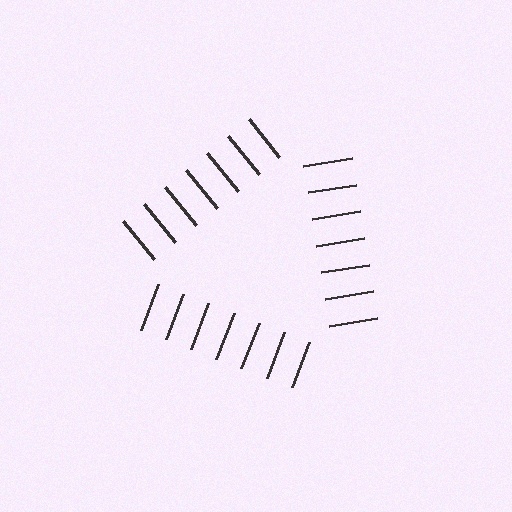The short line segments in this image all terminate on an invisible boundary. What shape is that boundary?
An illusory triangle — the line segments terminate on its edges but no continuous stroke is drawn.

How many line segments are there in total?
21 — 7 along each of the 3 edges.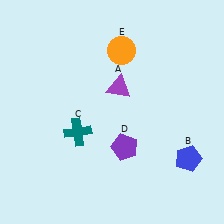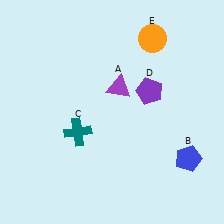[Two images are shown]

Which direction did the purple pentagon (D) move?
The purple pentagon (D) moved up.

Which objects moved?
The objects that moved are: the purple pentagon (D), the orange circle (E).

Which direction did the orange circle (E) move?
The orange circle (E) moved right.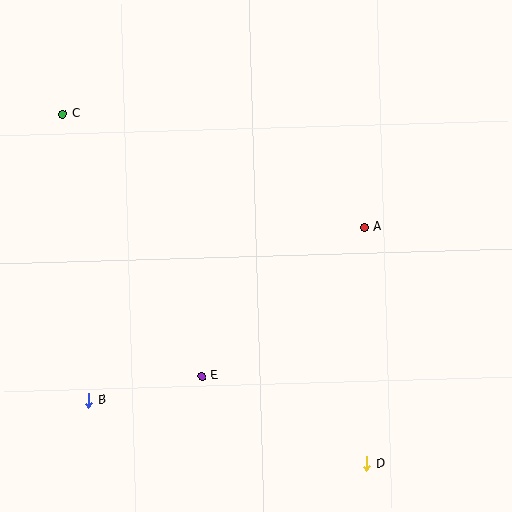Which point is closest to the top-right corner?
Point A is closest to the top-right corner.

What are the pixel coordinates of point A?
Point A is at (364, 227).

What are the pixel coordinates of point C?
Point C is at (62, 114).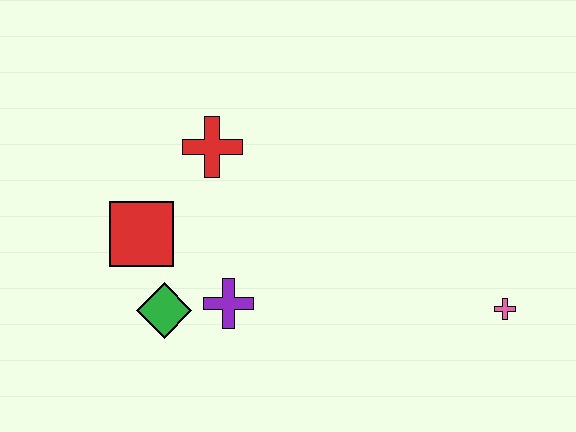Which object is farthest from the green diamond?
The pink cross is farthest from the green diamond.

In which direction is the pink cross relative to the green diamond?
The pink cross is to the right of the green diamond.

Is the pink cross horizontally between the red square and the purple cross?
No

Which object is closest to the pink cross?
The purple cross is closest to the pink cross.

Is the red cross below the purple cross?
No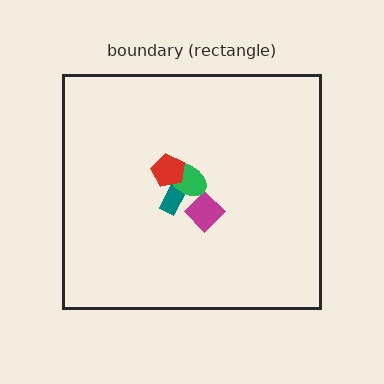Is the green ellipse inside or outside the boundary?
Inside.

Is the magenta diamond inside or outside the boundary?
Inside.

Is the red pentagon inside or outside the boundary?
Inside.